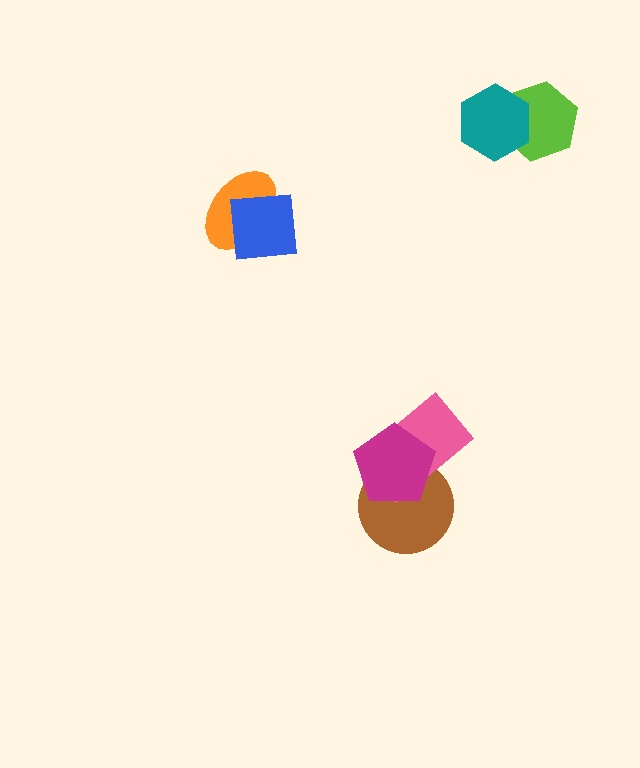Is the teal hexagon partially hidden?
No, no other shape covers it.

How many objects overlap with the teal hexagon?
1 object overlaps with the teal hexagon.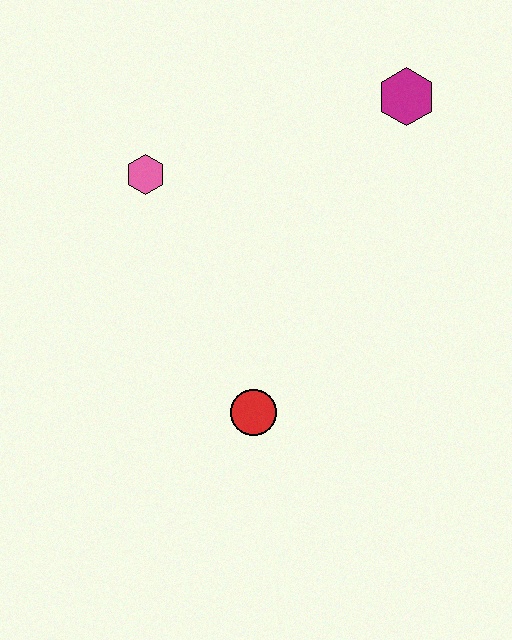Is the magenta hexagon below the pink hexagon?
No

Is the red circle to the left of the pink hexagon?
No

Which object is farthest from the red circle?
The magenta hexagon is farthest from the red circle.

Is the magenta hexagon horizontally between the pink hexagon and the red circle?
No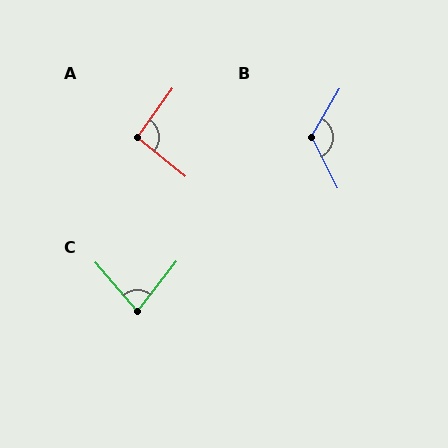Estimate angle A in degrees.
Approximately 93 degrees.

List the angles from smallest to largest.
C (78°), A (93°), B (123°).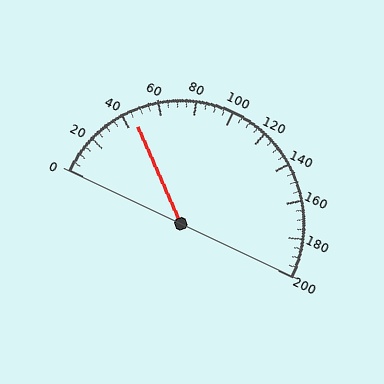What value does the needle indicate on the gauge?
The needle indicates approximately 45.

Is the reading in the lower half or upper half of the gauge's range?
The reading is in the lower half of the range (0 to 200).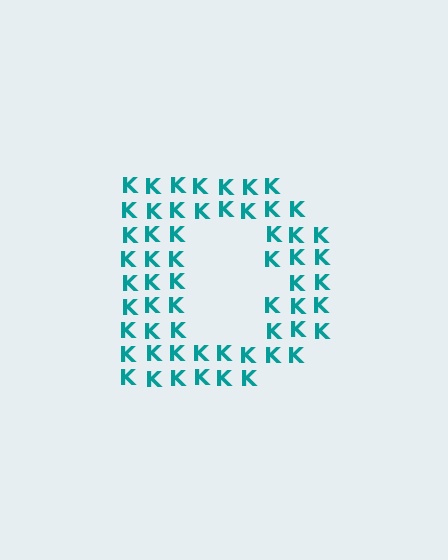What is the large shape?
The large shape is the letter D.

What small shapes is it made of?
It is made of small letter K's.